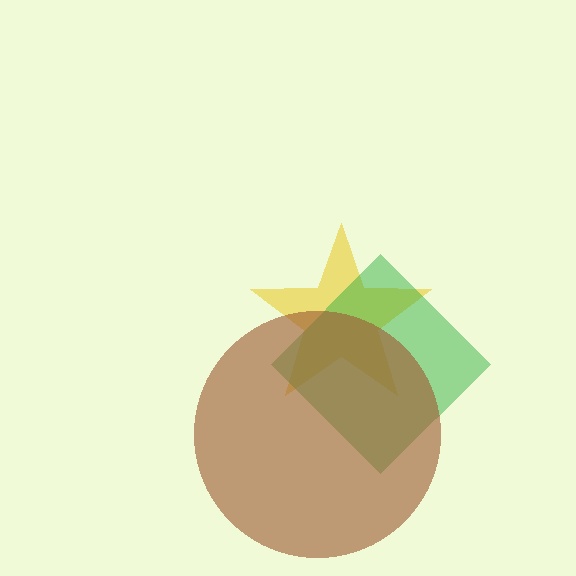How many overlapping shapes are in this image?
There are 3 overlapping shapes in the image.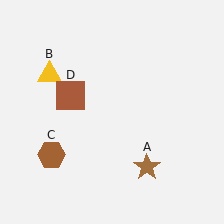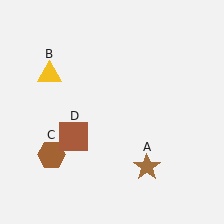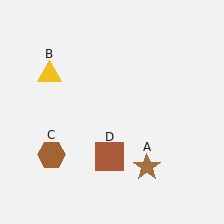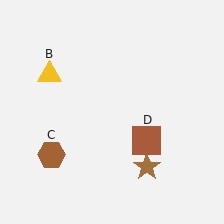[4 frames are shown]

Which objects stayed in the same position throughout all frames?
Brown star (object A) and yellow triangle (object B) and brown hexagon (object C) remained stationary.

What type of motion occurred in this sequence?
The brown square (object D) rotated counterclockwise around the center of the scene.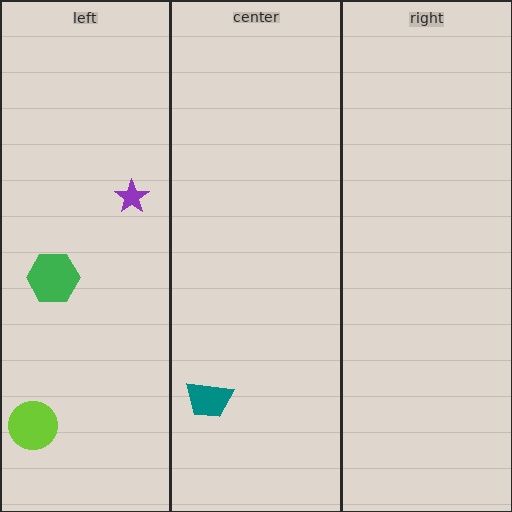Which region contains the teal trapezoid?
The center region.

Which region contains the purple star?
The left region.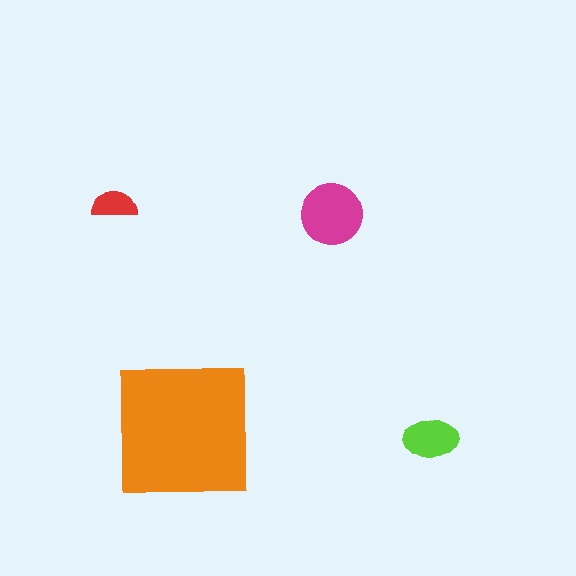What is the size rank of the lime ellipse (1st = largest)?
3rd.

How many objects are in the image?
There are 4 objects in the image.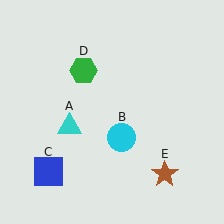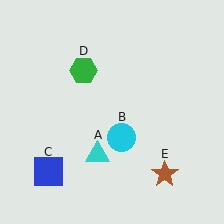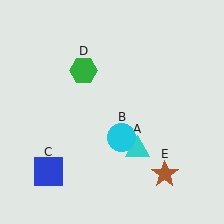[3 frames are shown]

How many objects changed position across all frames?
1 object changed position: cyan triangle (object A).